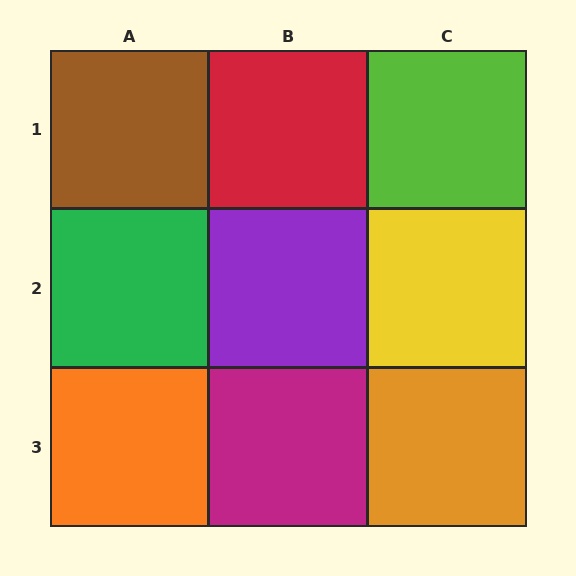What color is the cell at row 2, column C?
Yellow.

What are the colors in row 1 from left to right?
Brown, red, lime.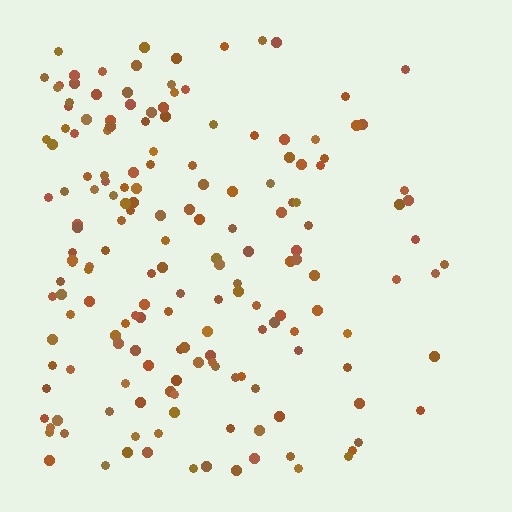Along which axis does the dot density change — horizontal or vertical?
Horizontal.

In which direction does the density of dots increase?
From right to left, with the left side densest.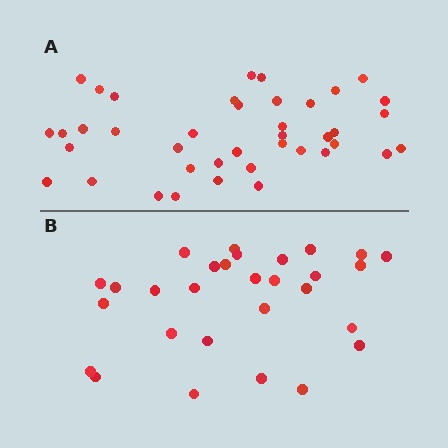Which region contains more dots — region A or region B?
Region A (the top region) has more dots.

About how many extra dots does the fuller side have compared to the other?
Region A has roughly 12 or so more dots than region B.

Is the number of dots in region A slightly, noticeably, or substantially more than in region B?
Region A has noticeably more, but not dramatically so. The ratio is roughly 1.4 to 1.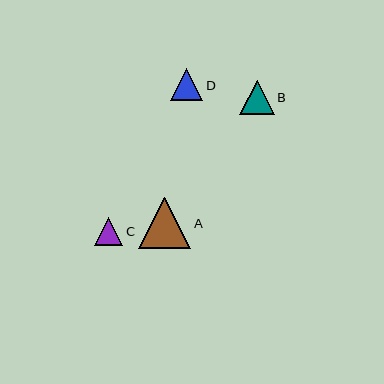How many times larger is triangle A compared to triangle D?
Triangle A is approximately 1.6 times the size of triangle D.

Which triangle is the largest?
Triangle A is the largest with a size of approximately 52 pixels.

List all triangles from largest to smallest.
From largest to smallest: A, B, D, C.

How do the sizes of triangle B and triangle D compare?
Triangle B and triangle D are approximately the same size.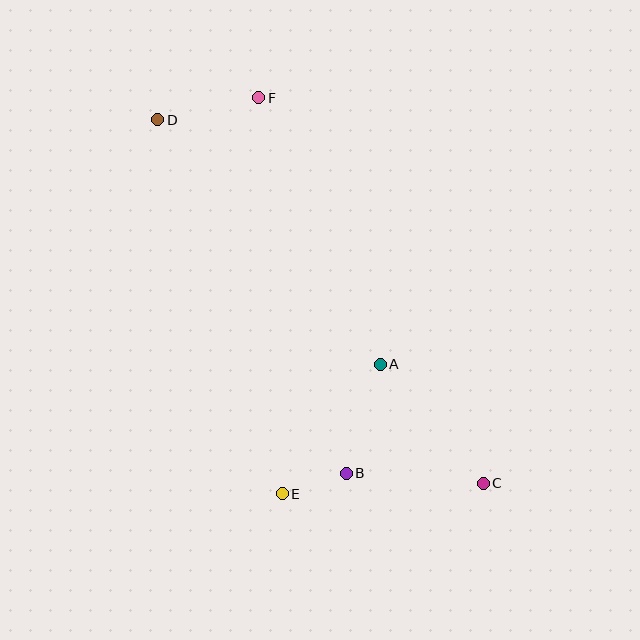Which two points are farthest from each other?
Points C and D are farthest from each other.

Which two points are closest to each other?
Points B and E are closest to each other.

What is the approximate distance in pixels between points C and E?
The distance between C and E is approximately 201 pixels.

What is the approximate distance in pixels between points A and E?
The distance between A and E is approximately 163 pixels.